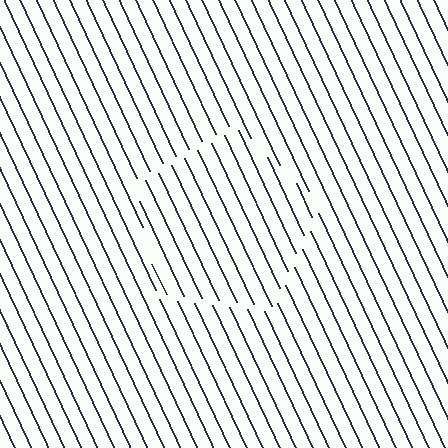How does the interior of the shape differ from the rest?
The interior of the shape contains the same grating, shifted by half a period — the contour is defined by the phase discontinuity where line-ends from the inner and outer gratings abut.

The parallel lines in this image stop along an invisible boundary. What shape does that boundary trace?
An illusory pentagon. The interior of the shape contains the same grating, shifted by half a period — the contour is defined by the phase discontinuity where line-ends from the inner and outer gratings abut.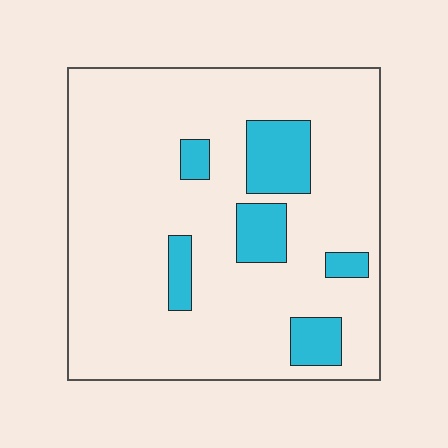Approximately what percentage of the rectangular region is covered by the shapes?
Approximately 15%.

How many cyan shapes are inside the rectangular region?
6.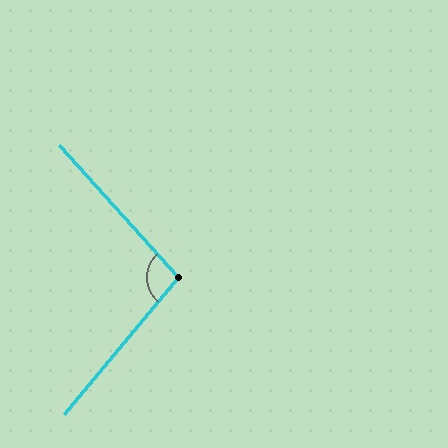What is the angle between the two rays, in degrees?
Approximately 98 degrees.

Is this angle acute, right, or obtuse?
It is obtuse.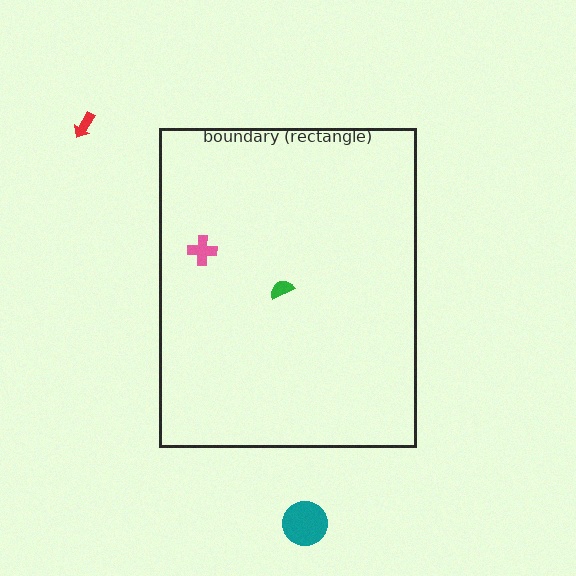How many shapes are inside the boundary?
2 inside, 2 outside.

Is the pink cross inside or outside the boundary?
Inside.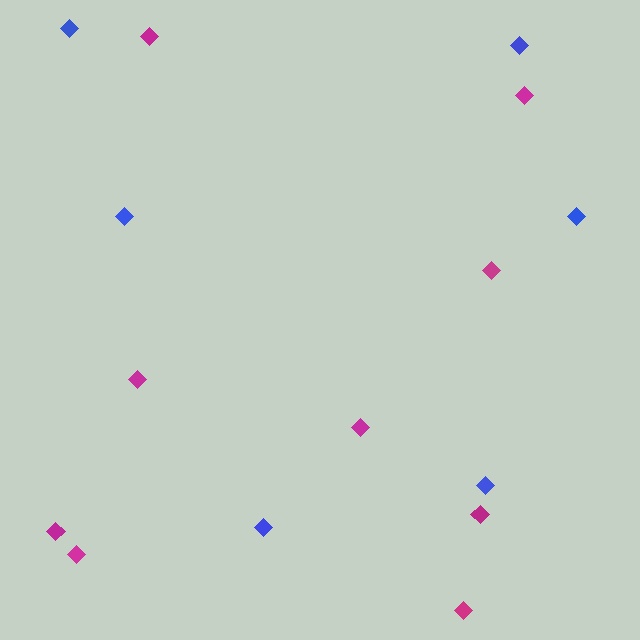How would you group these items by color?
There are 2 groups: one group of magenta diamonds (9) and one group of blue diamonds (6).